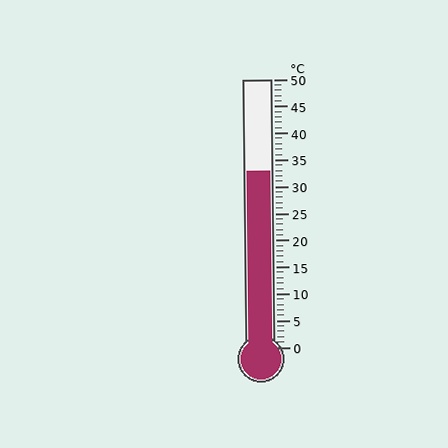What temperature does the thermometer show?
The thermometer shows approximately 33°C.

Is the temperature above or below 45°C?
The temperature is below 45°C.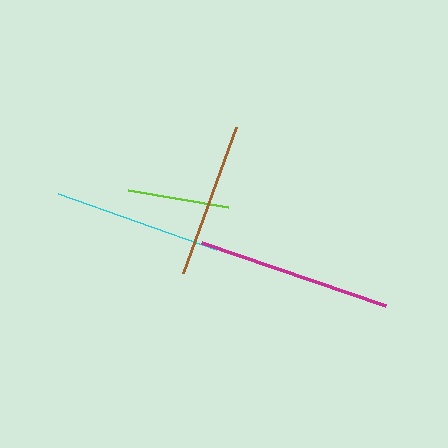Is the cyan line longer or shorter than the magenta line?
The magenta line is longer than the cyan line.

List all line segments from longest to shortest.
From longest to shortest: magenta, cyan, brown, lime.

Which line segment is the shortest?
The lime line is the shortest at approximately 101 pixels.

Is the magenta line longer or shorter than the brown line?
The magenta line is longer than the brown line.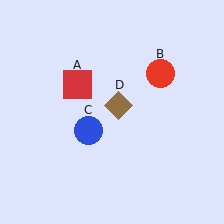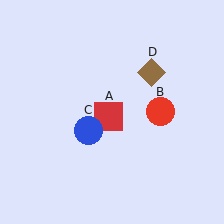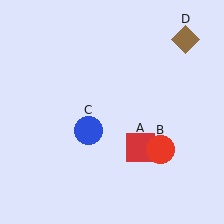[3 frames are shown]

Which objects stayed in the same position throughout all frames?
Blue circle (object C) remained stationary.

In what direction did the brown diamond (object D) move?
The brown diamond (object D) moved up and to the right.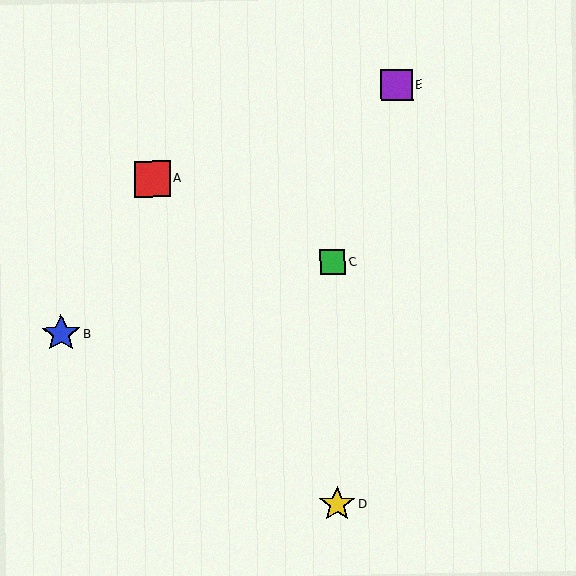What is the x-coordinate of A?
Object A is at x≈152.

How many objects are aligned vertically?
2 objects (C, D) are aligned vertically.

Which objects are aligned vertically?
Objects C, D are aligned vertically.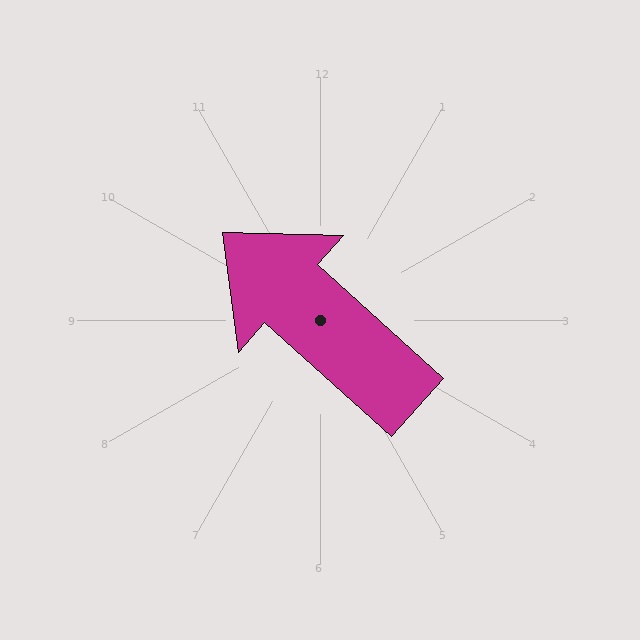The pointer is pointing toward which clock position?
Roughly 10 o'clock.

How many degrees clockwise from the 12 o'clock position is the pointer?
Approximately 312 degrees.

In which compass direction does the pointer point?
Northwest.